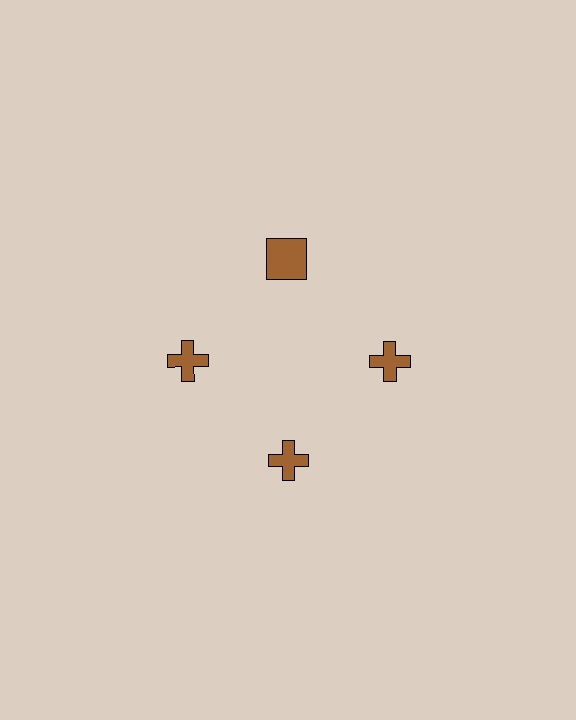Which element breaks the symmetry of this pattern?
The brown square at roughly the 12 o'clock position breaks the symmetry. All other shapes are brown crosses.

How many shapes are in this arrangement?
There are 4 shapes arranged in a ring pattern.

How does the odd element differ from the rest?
It has a different shape: square instead of cross.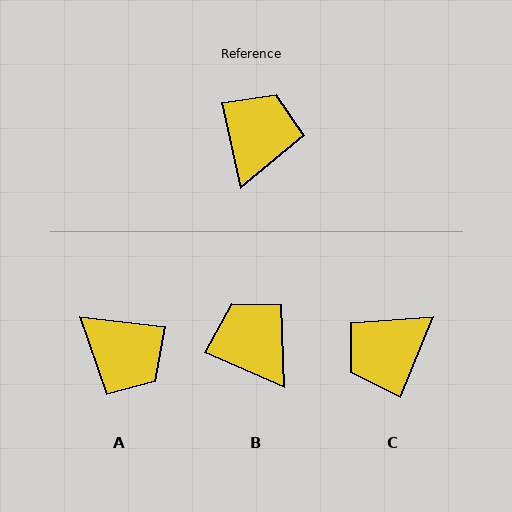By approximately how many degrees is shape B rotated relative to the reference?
Approximately 54 degrees counter-clockwise.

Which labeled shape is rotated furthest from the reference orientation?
C, about 145 degrees away.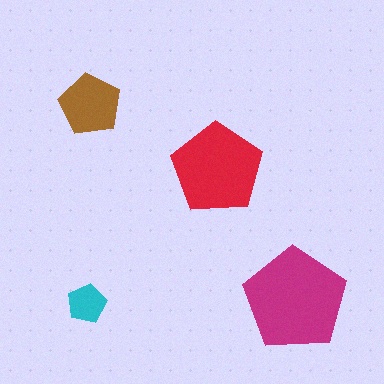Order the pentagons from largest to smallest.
the magenta one, the red one, the brown one, the cyan one.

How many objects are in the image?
There are 4 objects in the image.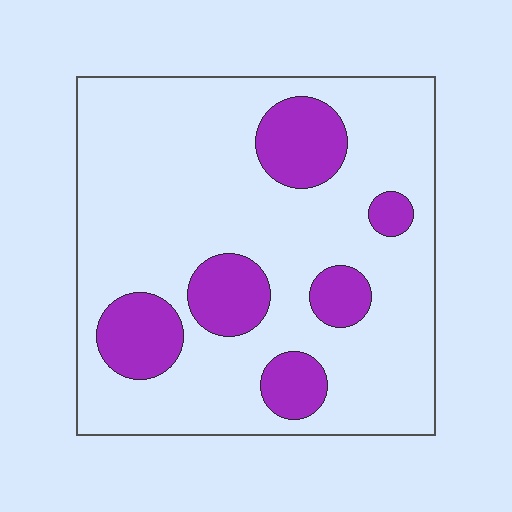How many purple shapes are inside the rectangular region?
6.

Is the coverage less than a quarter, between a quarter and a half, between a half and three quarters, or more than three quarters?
Less than a quarter.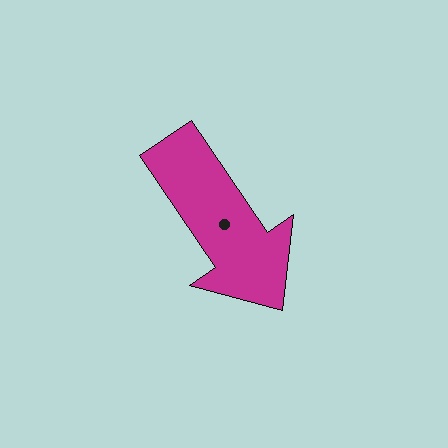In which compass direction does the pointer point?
Southeast.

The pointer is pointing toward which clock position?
Roughly 5 o'clock.